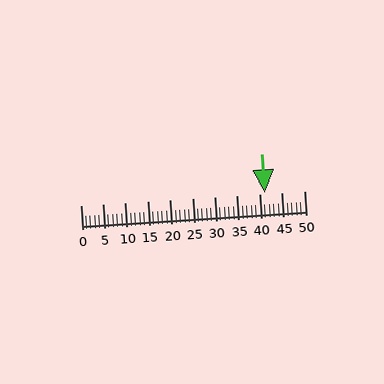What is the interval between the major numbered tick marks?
The major tick marks are spaced 5 units apart.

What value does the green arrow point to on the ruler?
The green arrow points to approximately 41.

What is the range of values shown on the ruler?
The ruler shows values from 0 to 50.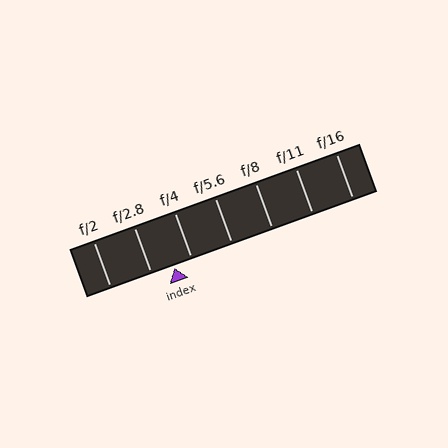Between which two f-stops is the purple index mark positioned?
The index mark is between f/2.8 and f/4.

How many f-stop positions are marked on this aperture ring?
There are 7 f-stop positions marked.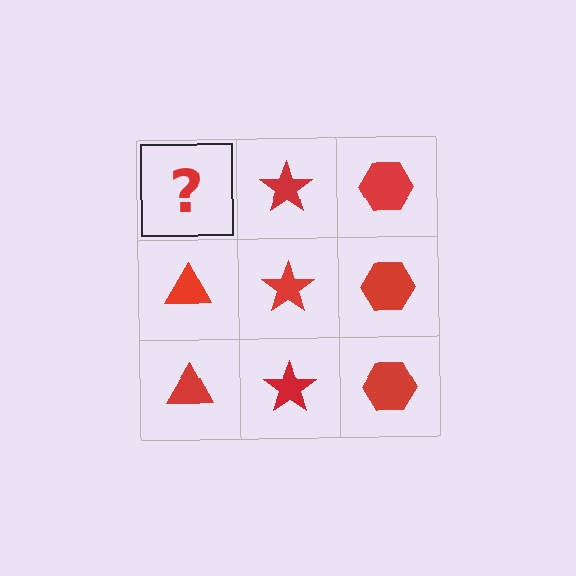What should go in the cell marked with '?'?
The missing cell should contain a red triangle.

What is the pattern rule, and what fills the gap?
The rule is that each column has a consistent shape. The gap should be filled with a red triangle.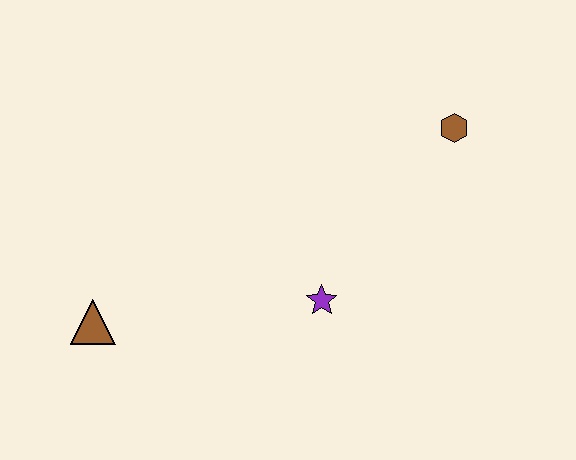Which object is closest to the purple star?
The brown hexagon is closest to the purple star.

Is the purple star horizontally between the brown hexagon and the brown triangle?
Yes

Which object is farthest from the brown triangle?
The brown hexagon is farthest from the brown triangle.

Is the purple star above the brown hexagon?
No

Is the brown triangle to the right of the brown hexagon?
No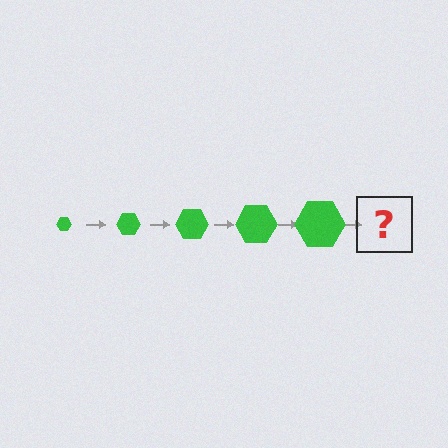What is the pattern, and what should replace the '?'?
The pattern is that the hexagon gets progressively larger each step. The '?' should be a green hexagon, larger than the previous one.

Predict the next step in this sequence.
The next step is a green hexagon, larger than the previous one.